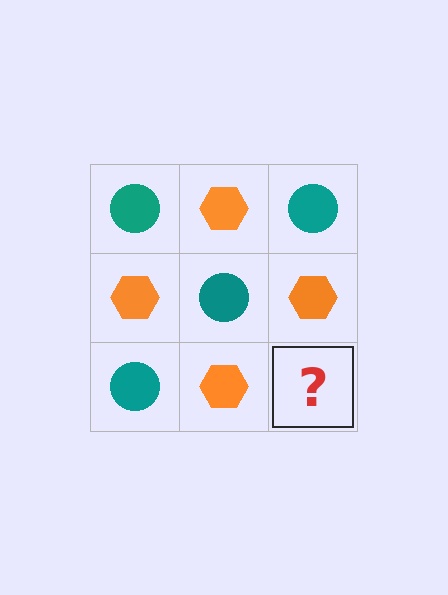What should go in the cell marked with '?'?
The missing cell should contain a teal circle.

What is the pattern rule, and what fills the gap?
The rule is that it alternates teal circle and orange hexagon in a checkerboard pattern. The gap should be filled with a teal circle.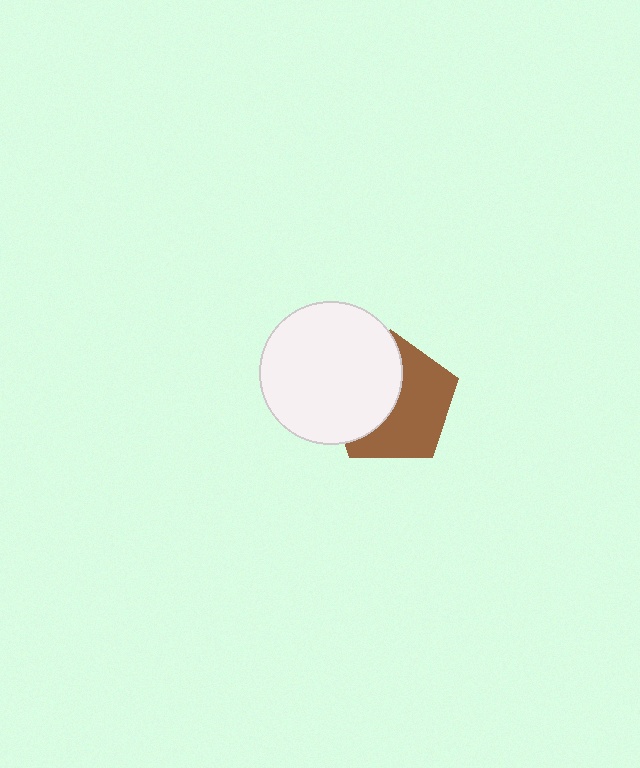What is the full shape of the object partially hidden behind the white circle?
The partially hidden object is a brown pentagon.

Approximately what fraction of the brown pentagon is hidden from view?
Roughly 46% of the brown pentagon is hidden behind the white circle.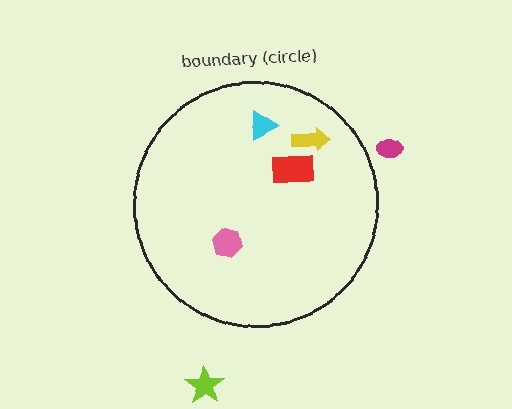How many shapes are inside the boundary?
4 inside, 2 outside.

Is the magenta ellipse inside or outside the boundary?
Outside.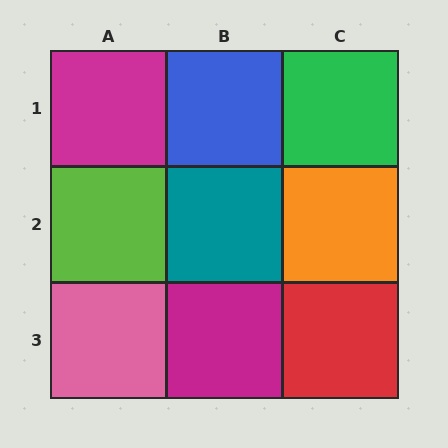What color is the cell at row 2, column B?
Teal.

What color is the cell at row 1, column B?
Blue.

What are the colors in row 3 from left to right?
Pink, magenta, red.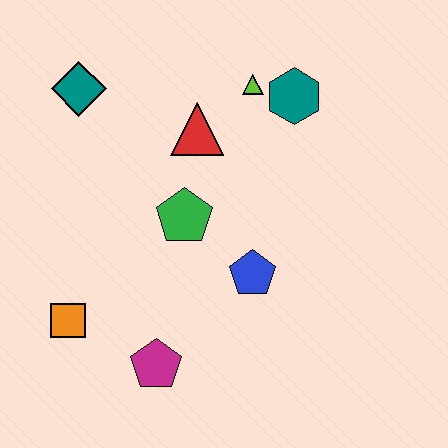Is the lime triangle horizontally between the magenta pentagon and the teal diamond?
No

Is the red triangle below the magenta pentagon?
No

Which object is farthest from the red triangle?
The magenta pentagon is farthest from the red triangle.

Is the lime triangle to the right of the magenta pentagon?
Yes